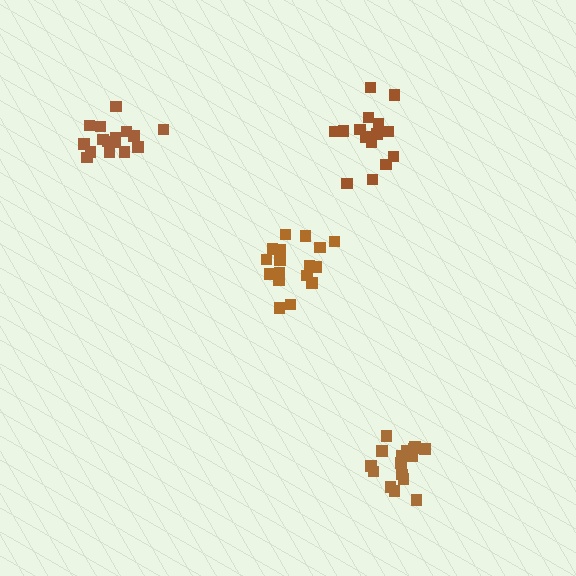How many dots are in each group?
Group 1: 17 dots, Group 2: 16 dots, Group 3: 17 dots, Group 4: 15 dots (65 total).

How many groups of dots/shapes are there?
There are 4 groups.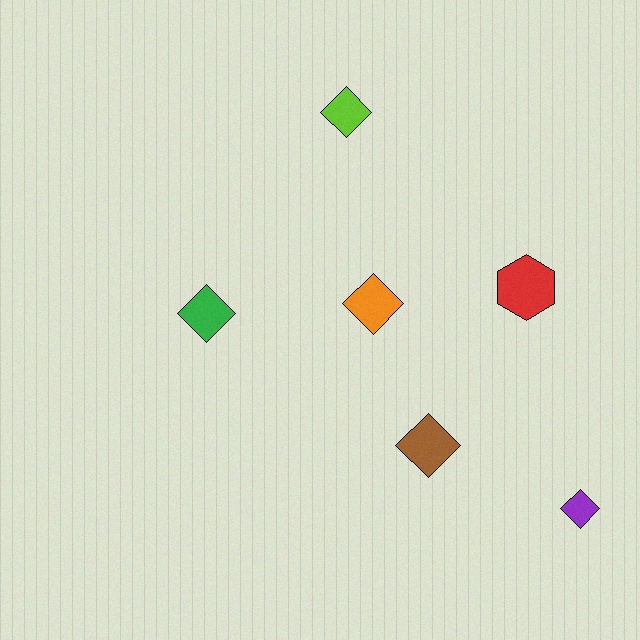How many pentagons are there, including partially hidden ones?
There are no pentagons.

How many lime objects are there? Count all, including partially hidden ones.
There is 1 lime object.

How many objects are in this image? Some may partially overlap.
There are 6 objects.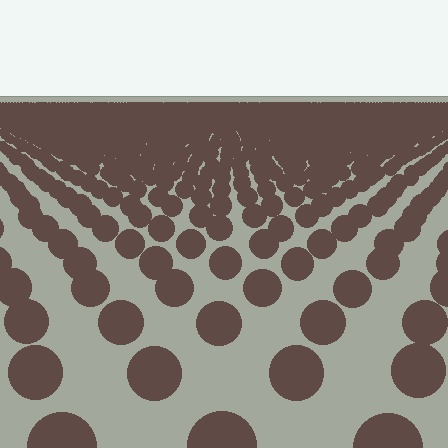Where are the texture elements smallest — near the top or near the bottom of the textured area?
Near the top.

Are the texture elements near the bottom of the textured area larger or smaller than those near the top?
Larger. Near the bottom, elements are closer to the viewer and appear at a bigger on-screen size.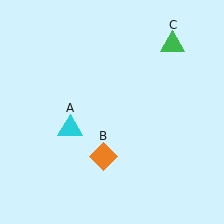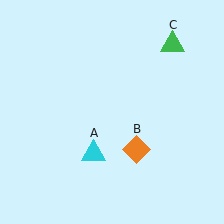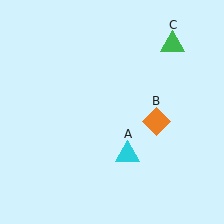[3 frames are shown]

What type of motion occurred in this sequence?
The cyan triangle (object A), orange diamond (object B) rotated counterclockwise around the center of the scene.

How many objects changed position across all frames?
2 objects changed position: cyan triangle (object A), orange diamond (object B).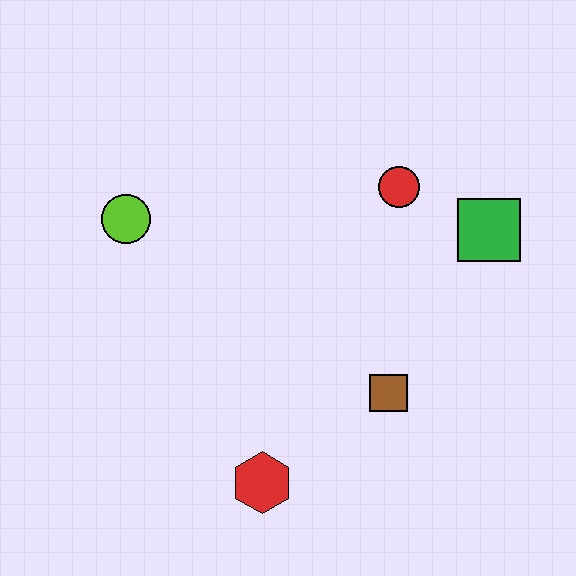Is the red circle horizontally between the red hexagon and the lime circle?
No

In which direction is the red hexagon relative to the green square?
The red hexagon is below the green square.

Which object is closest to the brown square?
The red hexagon is closest to the brown square.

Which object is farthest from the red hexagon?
The green square is farthest from the red hexagon.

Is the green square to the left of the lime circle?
No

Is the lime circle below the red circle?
Yes